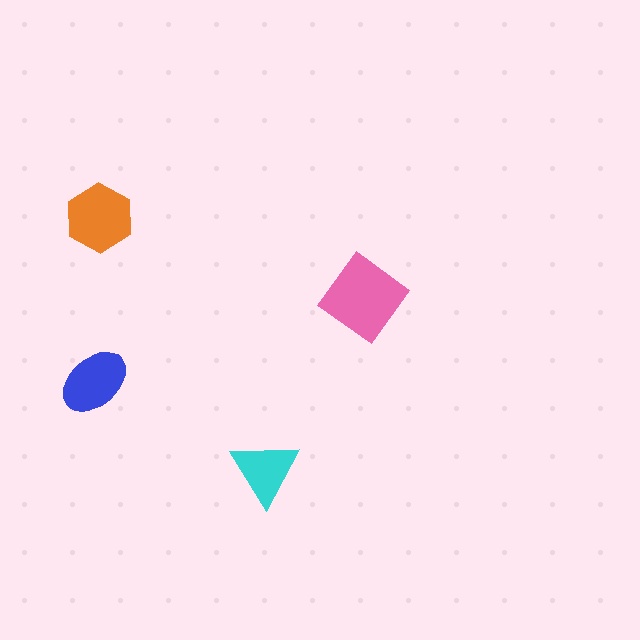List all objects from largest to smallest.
The pink diamond, the orange hexagon, the blue ellipse, the cyan triangle.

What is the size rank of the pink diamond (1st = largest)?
1st.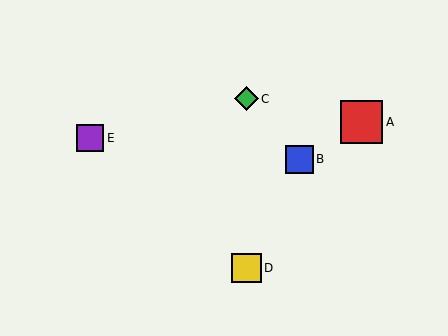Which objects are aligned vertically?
Objects C, D are aligned vertically.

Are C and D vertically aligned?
Yes, both are at x≈247.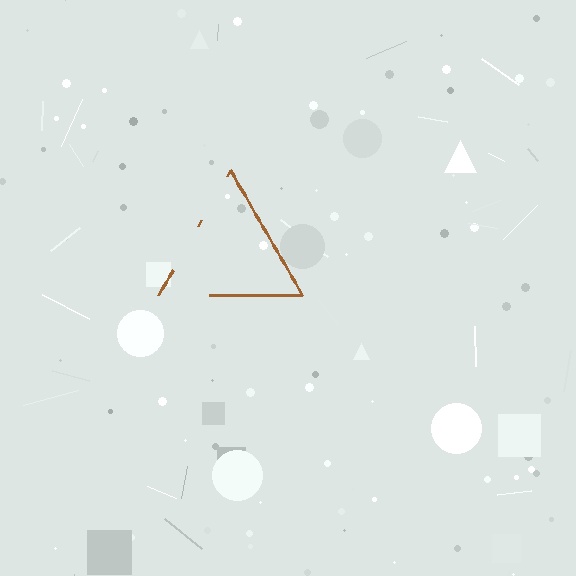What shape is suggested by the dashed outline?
The dashed outline suggests a triangle.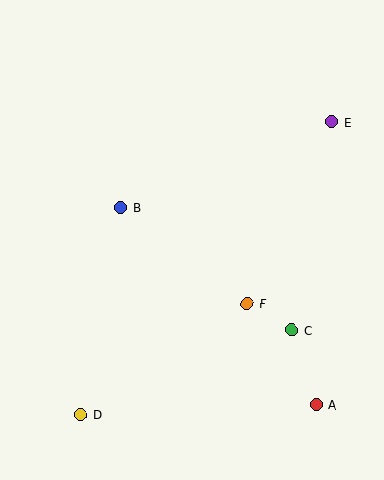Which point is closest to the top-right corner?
Point E is closest to the top-right corner.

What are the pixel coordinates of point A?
Point A is at (317, 405).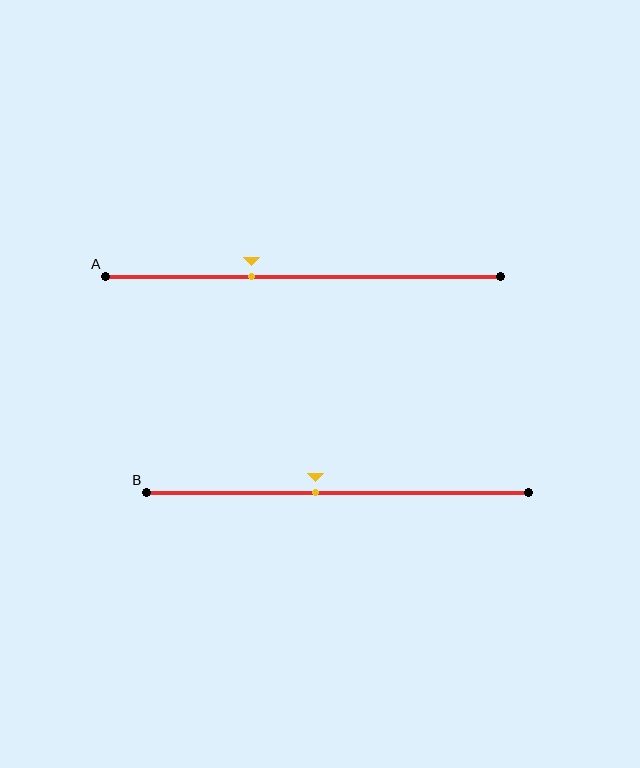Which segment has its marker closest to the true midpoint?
Segment B has its marker closest to the true midpoint.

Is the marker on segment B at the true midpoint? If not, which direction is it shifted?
No, the marker on segment B is shifted to the left by about 6% of the segment length.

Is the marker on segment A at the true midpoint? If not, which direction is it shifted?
No, the marker on segment A is shifted to the left by about 13% of the segment length.